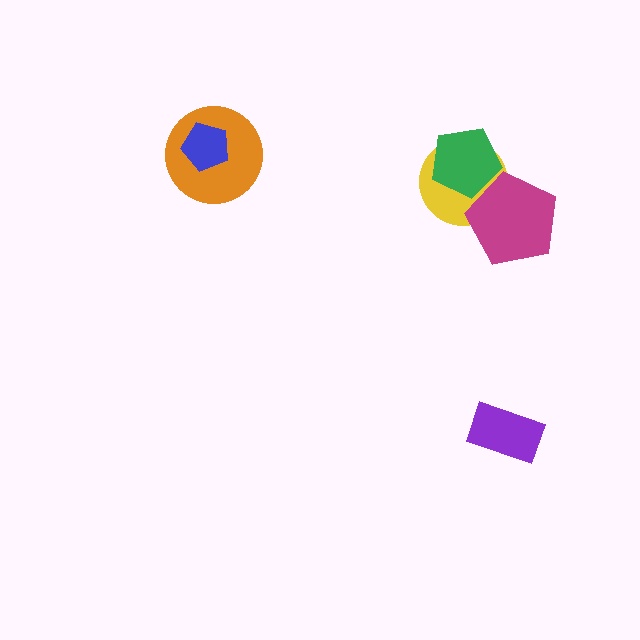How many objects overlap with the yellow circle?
2 objects overlap with the yellow circle.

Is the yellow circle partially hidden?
Yes, it is partially covered by another shape.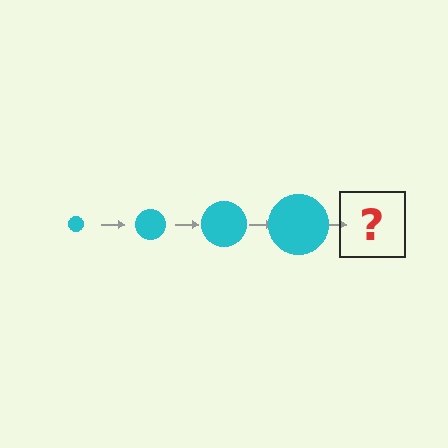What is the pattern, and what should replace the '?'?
The pattern is that the circle gets progressively larger each step. The '?' should be a cyan circle, larger than the previous one.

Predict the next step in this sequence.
The next step is a cyan circle, larger than the previous one.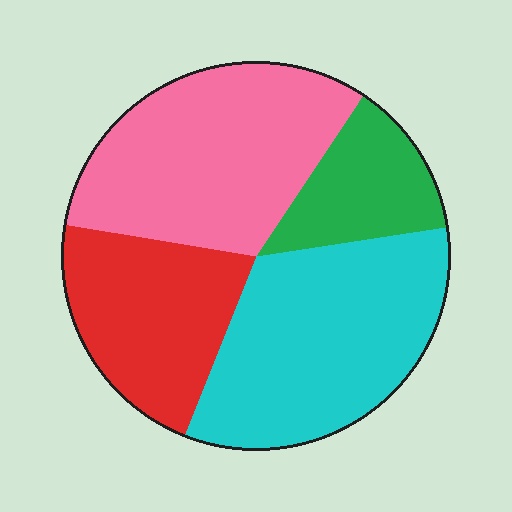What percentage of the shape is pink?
Pink takes up about one third (1/3) of the shape.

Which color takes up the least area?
Green, at roughly 15%.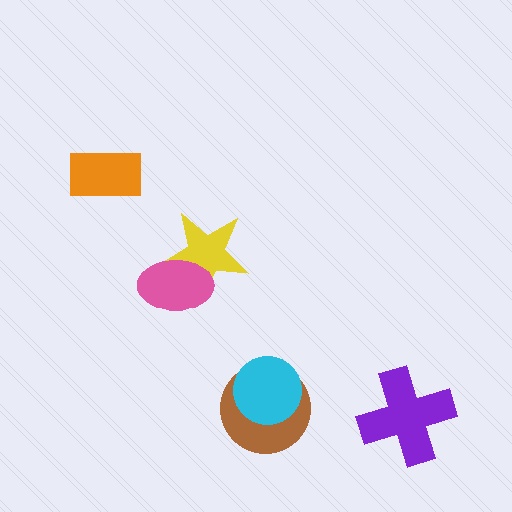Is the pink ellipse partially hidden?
No, no other shape covers it.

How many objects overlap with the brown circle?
1 object overlaps with the brown circle.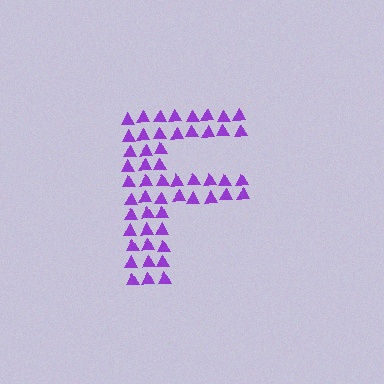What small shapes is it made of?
It is made of small triangles.